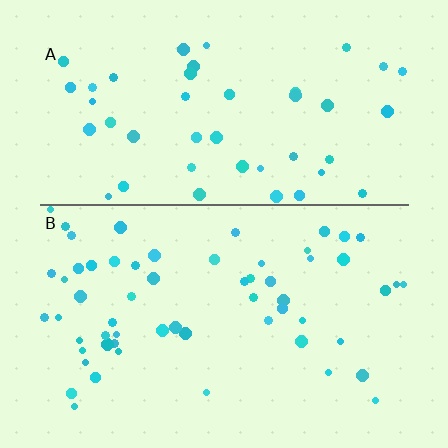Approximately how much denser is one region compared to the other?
Approximately 1.3× — region B over region A.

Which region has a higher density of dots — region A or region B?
B (the bottom).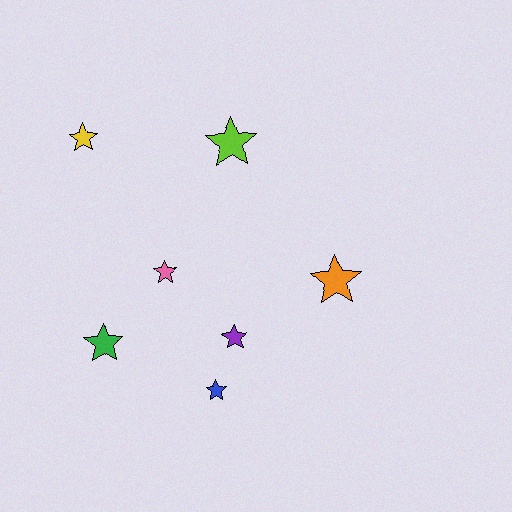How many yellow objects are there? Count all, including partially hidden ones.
There is 1 yellow object.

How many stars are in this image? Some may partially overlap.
There are 7 stars.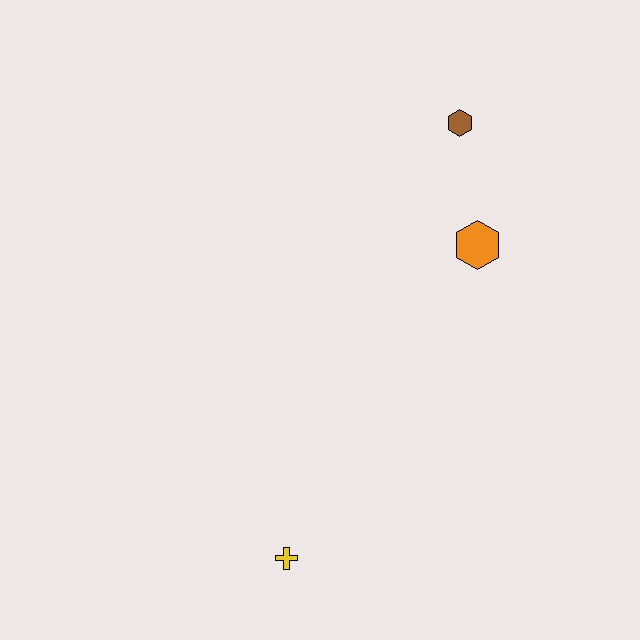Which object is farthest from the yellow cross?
The brown hexagon is farthest from the yellow cross.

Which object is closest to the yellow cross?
The orange hexagon is closest to the yellow cross.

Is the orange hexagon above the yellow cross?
Yes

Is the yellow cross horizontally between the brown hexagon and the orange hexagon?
No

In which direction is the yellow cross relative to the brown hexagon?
The yellow cross is below the brown hexagon.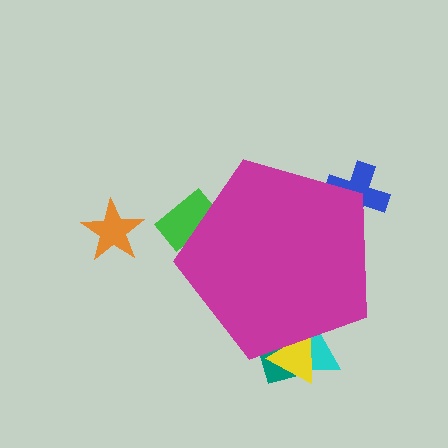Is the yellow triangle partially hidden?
Yes, the yellow triangle is partially hidden behind the magenta pentagon.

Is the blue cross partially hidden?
Yes, the blue cross is partially hidden behind the magenta pentagon.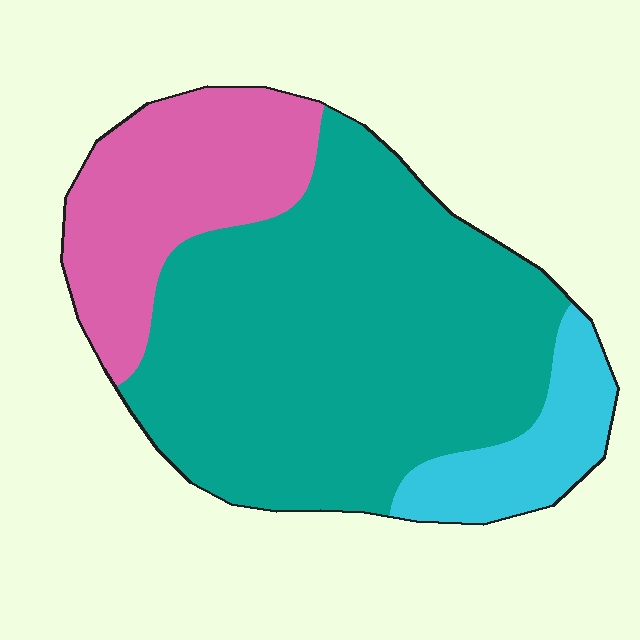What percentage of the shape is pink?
Pink covers 24% of the shape.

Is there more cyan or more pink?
Pink.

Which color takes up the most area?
Teal, at roughly 65%.